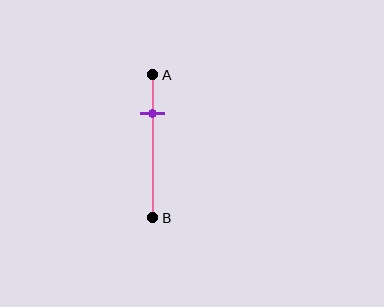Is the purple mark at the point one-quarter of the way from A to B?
Yes, the mark is approximately at the one-quarter point.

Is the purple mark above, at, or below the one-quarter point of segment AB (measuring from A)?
The purple mark is approximately at the one-quarter point of segment AB.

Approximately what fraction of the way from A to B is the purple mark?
The purple mark is approximately 25% of the way from A to B.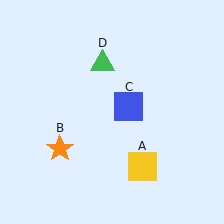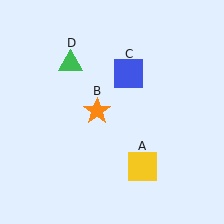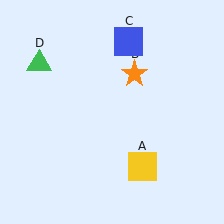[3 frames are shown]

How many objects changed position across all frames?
3 objects changed position: orange star (object B), blue square (object C), green triangle (object D).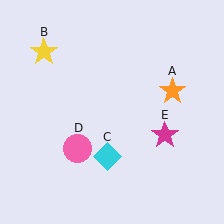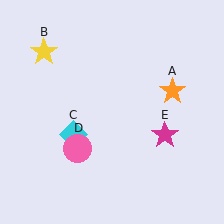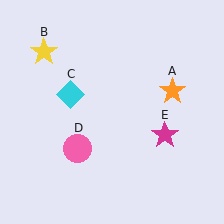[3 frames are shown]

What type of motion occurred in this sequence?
The cyan diamond (object C) rotated clockwise around the center of the scene.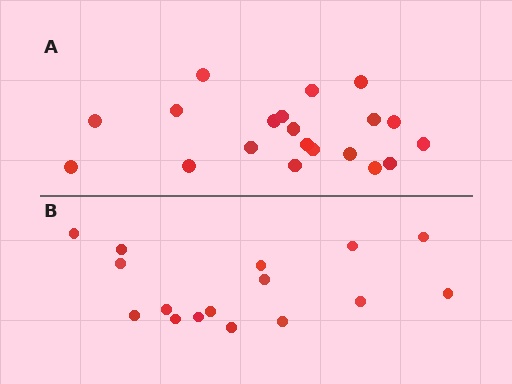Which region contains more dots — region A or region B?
Region A (the top region) has more dots.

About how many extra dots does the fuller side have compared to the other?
Region A has about 4 more dots than region B.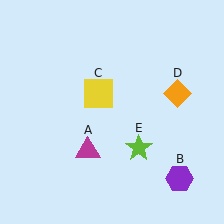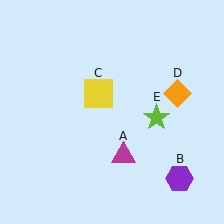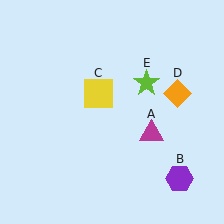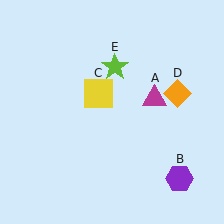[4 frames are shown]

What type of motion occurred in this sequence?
The magenta triangle (object A), lime star (object E) rotated counterclockwise around the center of the scene.